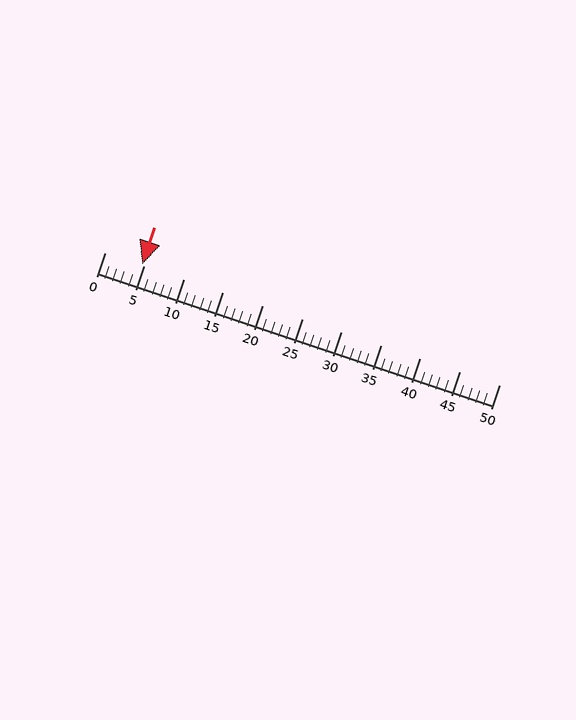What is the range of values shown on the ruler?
The ruler shows values from 0 to 50.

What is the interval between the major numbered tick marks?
The major tick marks are spaced 5 units apart.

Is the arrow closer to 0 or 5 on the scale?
The arrow is closer to 5.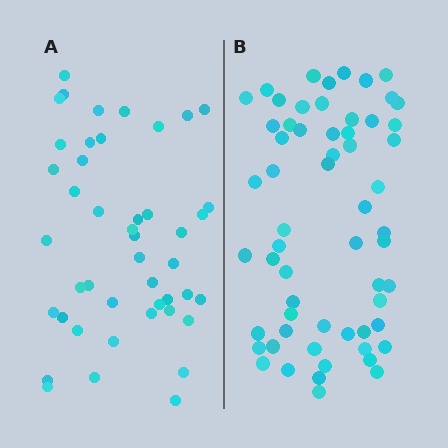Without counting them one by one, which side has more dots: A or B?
Region B (the right region) has more dots.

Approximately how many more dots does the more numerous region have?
Region B has approximately 15 more dots than region A.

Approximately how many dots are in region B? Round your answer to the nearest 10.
About 60 dots.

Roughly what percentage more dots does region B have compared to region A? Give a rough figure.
About 35% more.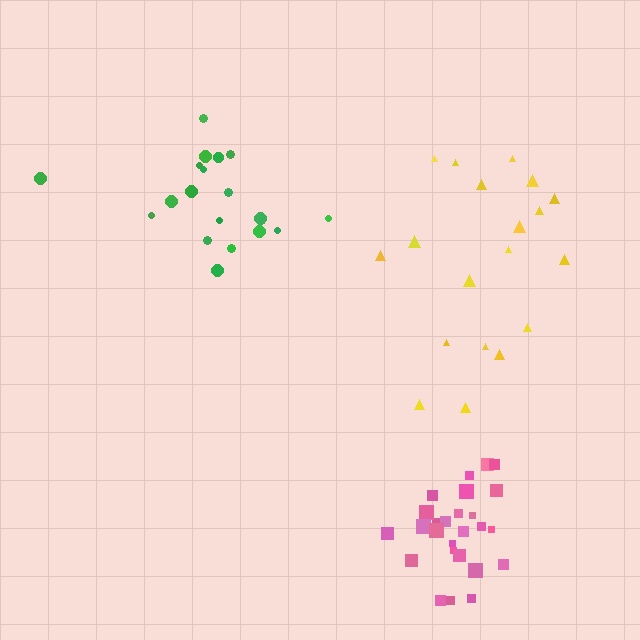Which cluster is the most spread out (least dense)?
Yellow.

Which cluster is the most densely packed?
Pink.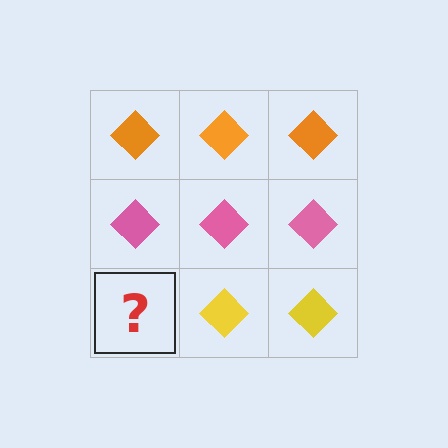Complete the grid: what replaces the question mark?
The question mark should be replaced with a yellow diamond.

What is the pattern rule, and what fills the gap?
The rule is that each row has a consistent color. The gap should be filled with a yellow diamond.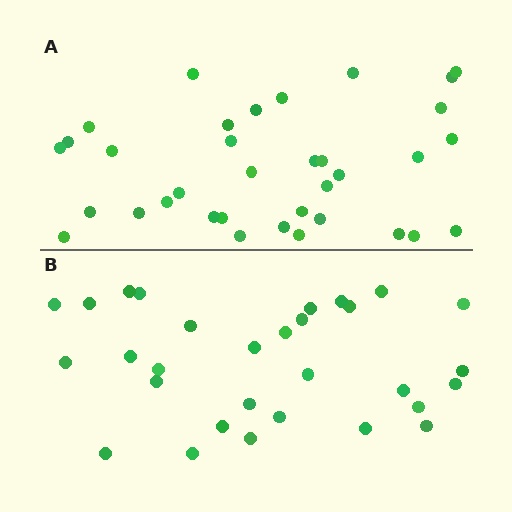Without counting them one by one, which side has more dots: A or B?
Region A (the top region) has more dots.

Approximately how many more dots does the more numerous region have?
Region A has about 5 more dots than region B.